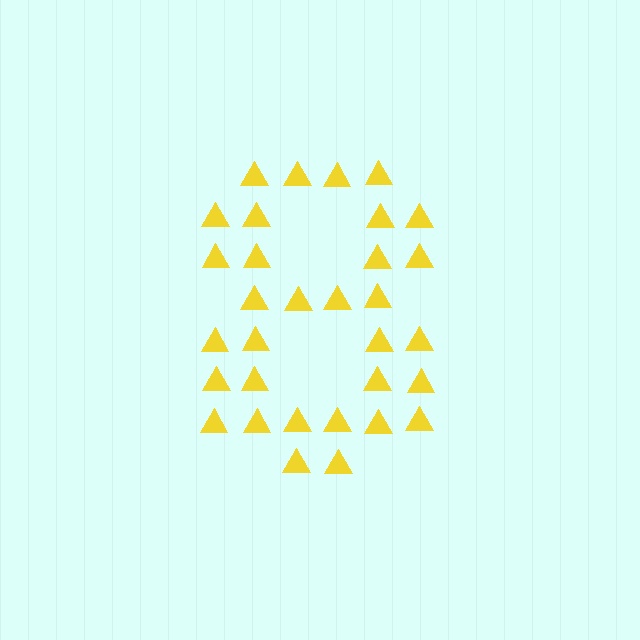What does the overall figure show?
The overall figure shows the digit 8.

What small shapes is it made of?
It is made of small triangles.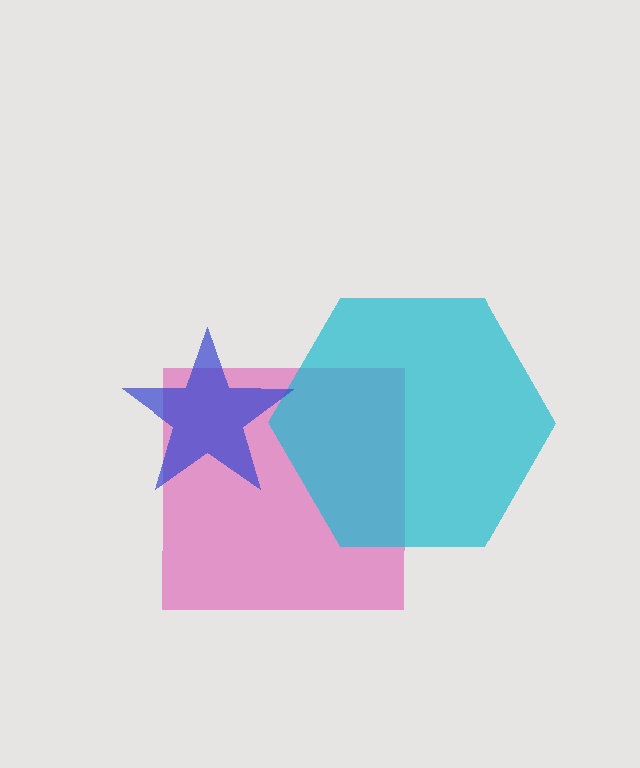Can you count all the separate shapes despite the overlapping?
Yes, there are 3 separate shapes.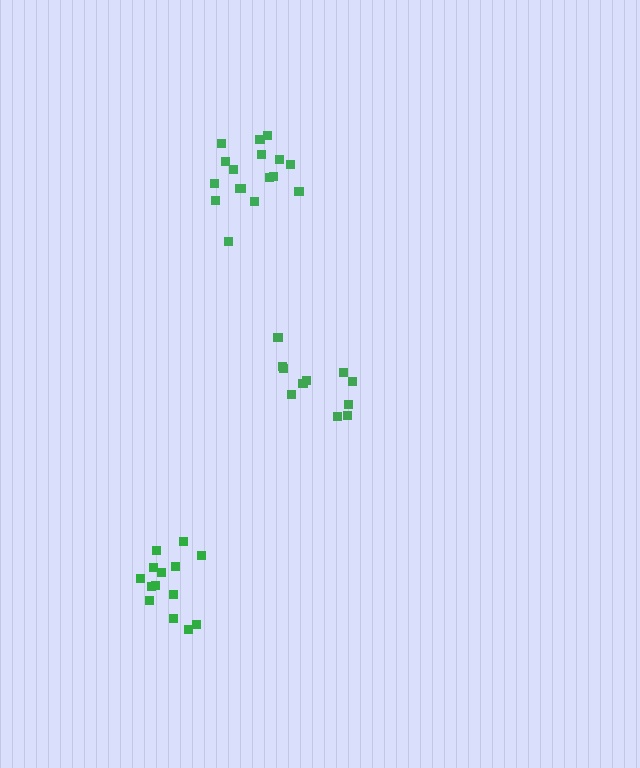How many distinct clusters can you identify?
There are 3 distinct clusters.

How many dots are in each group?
Group 1: 17 dots, Group 2: 14 dots, Group 3: 11 dots (42 total).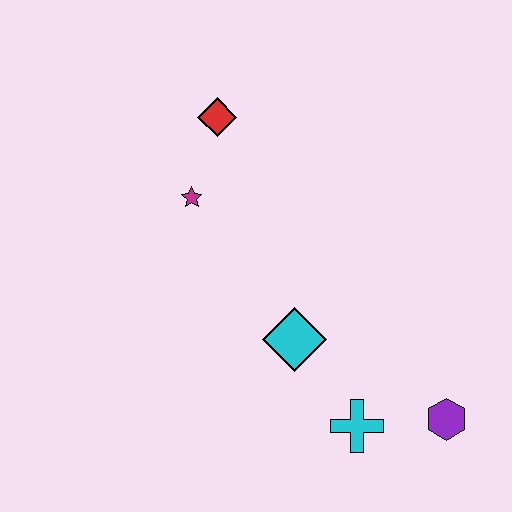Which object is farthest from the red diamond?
The purple hexagon is farthest from the red diamond.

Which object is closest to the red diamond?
The magenta star is closest to the red diamond.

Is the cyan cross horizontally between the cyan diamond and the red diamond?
No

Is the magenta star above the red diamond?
No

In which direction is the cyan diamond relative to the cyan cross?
The cyan diamond is above the cyan cross.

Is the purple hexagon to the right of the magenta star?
Yes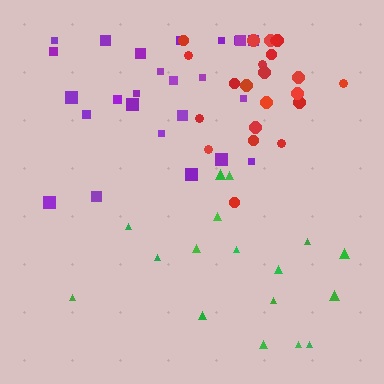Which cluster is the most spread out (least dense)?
Green.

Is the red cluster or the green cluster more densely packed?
Red.